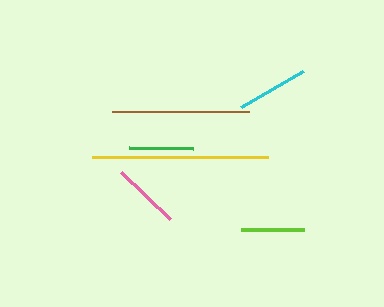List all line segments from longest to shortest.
From longest to shortest: yellow, brown, cyan, pink, green, lime.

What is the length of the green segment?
The green segment is approximately 64 pixels long.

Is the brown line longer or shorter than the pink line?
The brown line is longer than the pink line.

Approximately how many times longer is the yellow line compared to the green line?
The yellow line is approximately 2.8 times the length of the green line.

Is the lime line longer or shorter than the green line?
The green line is longer than the lime line.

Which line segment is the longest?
The yellow line is the longest at approximately 176 pixels.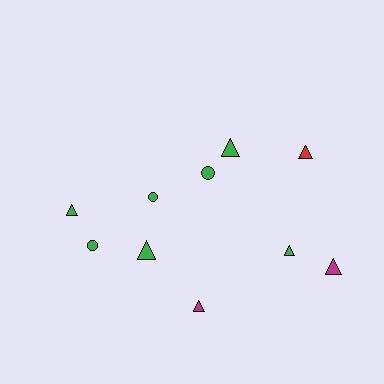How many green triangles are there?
There are 4 green triangles.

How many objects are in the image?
There are 10 objects.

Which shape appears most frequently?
Triangle, with 7 objects.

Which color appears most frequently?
Green, with 7 objects.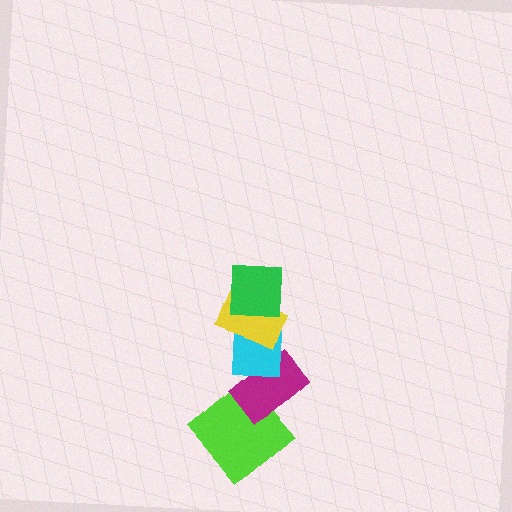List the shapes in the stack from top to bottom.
From top to bottom: the green square, the yellow rectangle, the cyan square, the magenta rectangle, the lime diamond.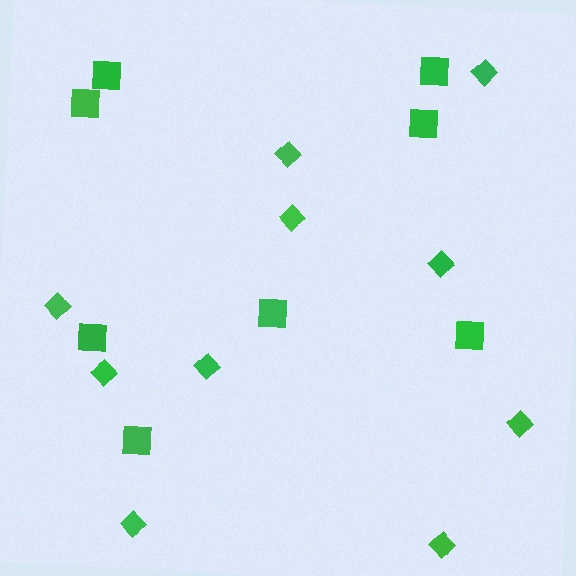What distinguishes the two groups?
There are 2 groups: one group of squares (8) and one group of diamonds (10).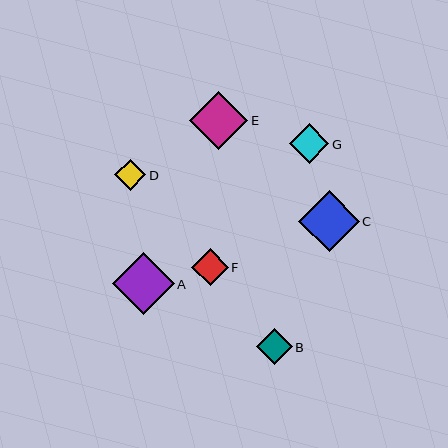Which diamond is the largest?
Diamond A is the largest with a size of approximately 62 pixels.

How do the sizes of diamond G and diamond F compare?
Diamond G and diamond F are approximately the same size.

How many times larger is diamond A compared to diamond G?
Diamond A is approximately 1.6 times the size of diamond G.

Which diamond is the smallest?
Diamond D is the smallest with a size of approximately 31 pixels.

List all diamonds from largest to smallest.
From largest to smallest: A, C, E, G, F, B, D.